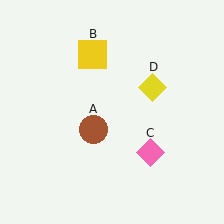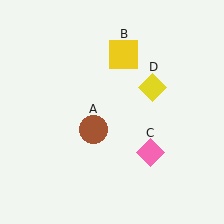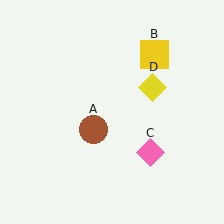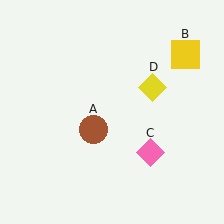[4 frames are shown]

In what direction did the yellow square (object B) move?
The yellow square (object B) moved right.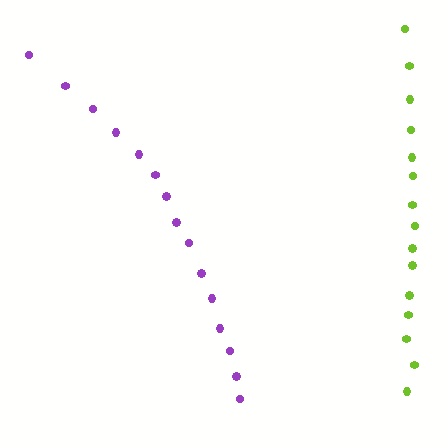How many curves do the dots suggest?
There are 2 distinct paths.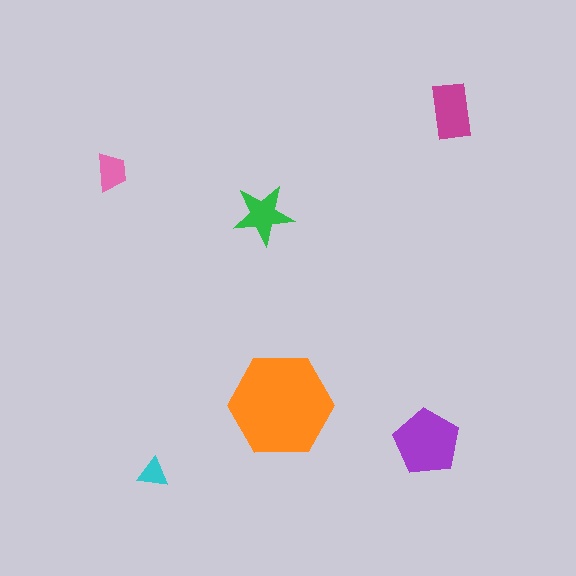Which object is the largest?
The orange hexagon.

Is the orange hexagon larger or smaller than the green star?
Larger.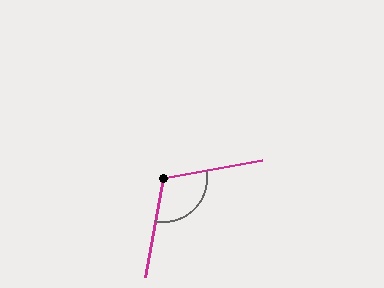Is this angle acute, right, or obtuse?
It is obtuse.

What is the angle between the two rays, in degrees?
Approximately 111 degrees.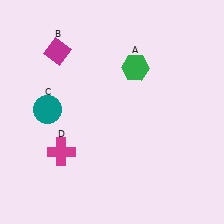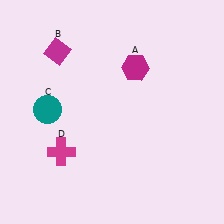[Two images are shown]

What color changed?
The hexagon (A) changed from green in Image 1 to magenta in Image 2.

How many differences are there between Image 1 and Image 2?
There is 1 difference between the two images.